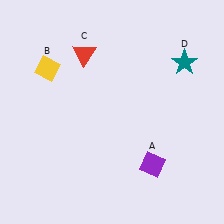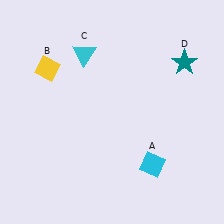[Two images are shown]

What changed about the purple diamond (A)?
In Image 1, A is purple. In Image 2, it changed to cyan.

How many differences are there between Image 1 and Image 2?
There are 2 differences between the two images.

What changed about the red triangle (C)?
In Image 1, C is red. In Image 2, it changed to cyan.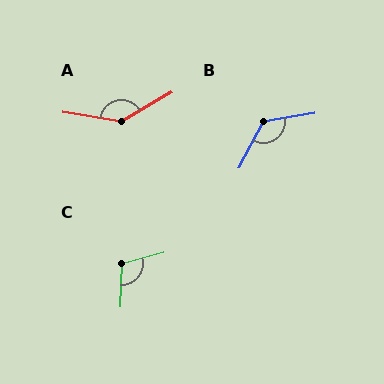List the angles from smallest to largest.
C (107°), B (128°), A (141°).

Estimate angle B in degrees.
Approximately 128 degrees.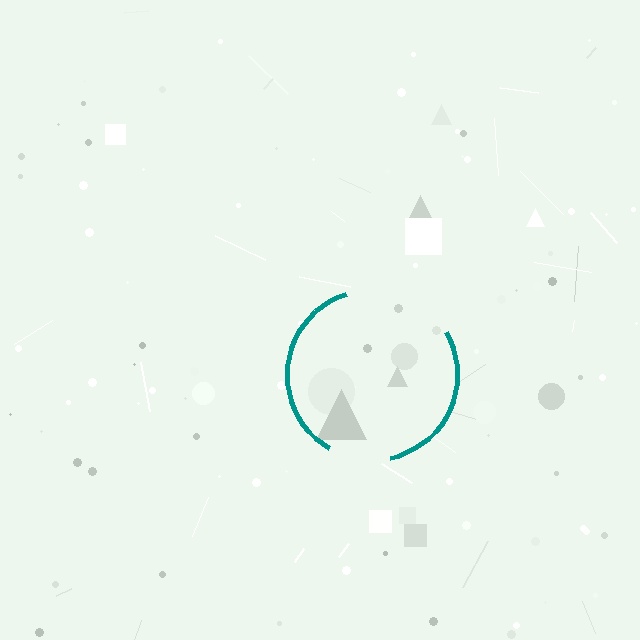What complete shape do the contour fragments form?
The contour fragments form a circle.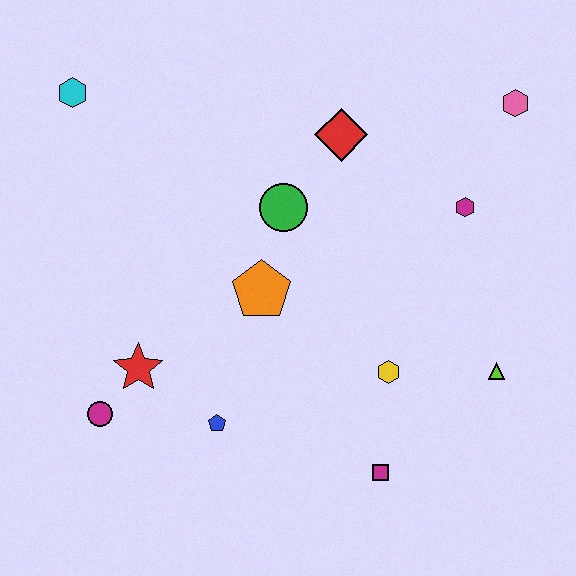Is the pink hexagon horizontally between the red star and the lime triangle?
No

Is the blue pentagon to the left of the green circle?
Yes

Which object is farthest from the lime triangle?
The cyan hexagon is farthest from the lime triangle.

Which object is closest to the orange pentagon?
The green circle is closest to the orange pentagon.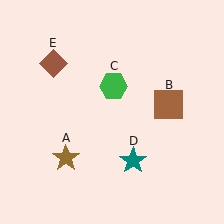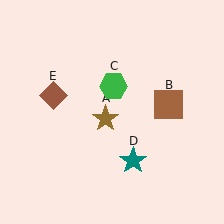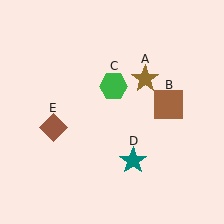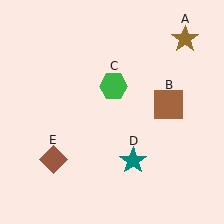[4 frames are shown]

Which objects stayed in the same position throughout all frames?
Brown square (object B) and green hexagon (object C) and teal star (object D) remained stationary.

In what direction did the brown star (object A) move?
The brown star (object A) moved up and to the right.